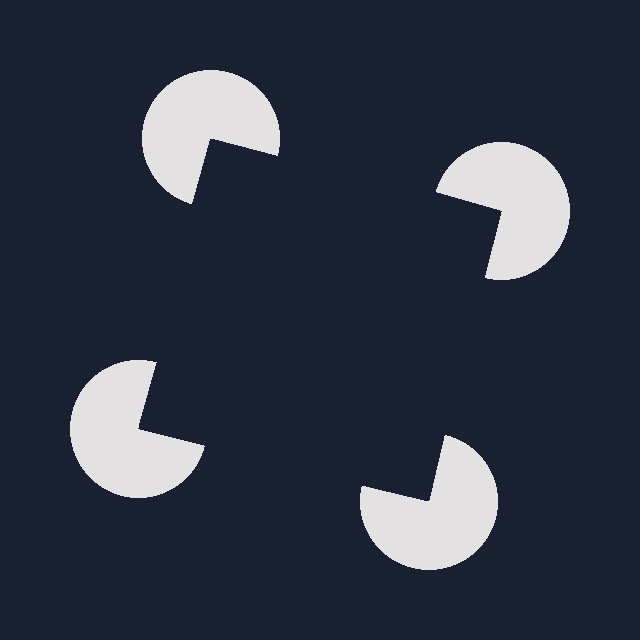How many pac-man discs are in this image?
There are 4 — one at each vertex of the illusory square.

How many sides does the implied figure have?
4 sides.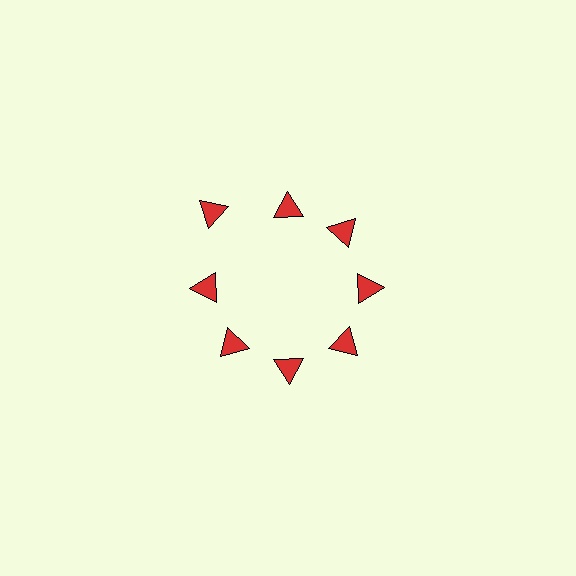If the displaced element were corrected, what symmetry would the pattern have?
It would have 8-fold rotational symmetry — the pattern would map onto itself every 45 degrees.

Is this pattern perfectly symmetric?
No. The 8 red triangles are arranged in a ring, but one element near the 10 o'clock position is pushed outward from the center, breaking the 8-fold rotational symmetry.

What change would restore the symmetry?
The symmetry would be restored by moving it inward, back onto the ring so that all 8 triangles sit at equal angles and equal distance from the center.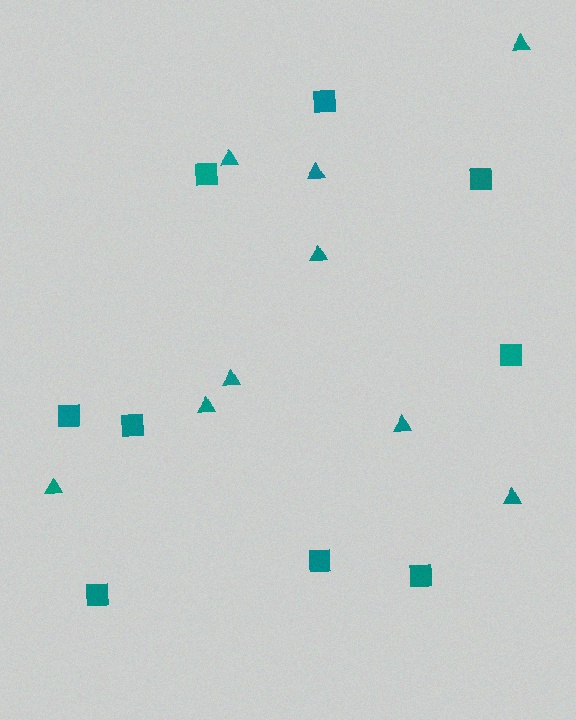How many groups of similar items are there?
There are 2 groups: one group of squares (9) and one group of triangles (9).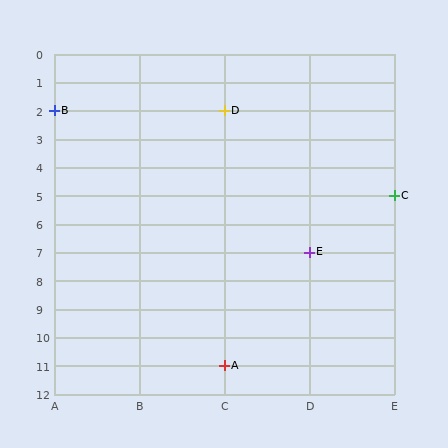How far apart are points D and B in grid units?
Points D and B are 2 columns apart.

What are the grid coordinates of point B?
Point B is at grid coordinates (A, 2).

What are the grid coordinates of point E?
Point E is at grid coordinates (D, 7).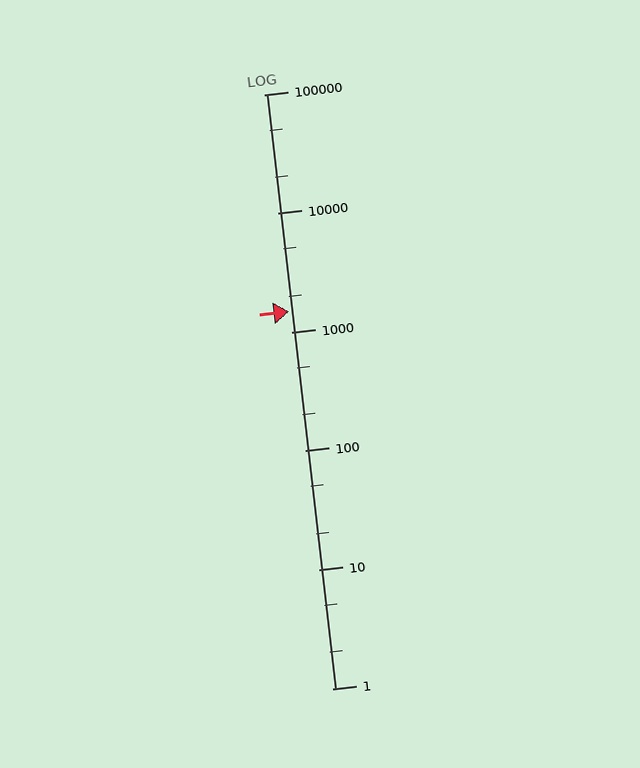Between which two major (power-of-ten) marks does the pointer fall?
The pointer is between 1000 and 10000.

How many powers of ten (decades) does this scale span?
The scale spans 5 decades, from 1 to 100000.